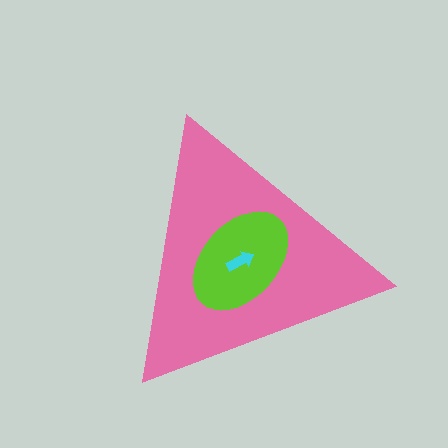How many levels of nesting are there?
3.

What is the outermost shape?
The pink triangle.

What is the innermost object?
The cyan arrow.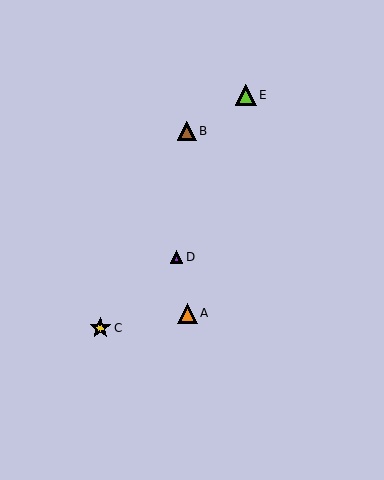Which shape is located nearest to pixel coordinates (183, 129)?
The brown triangle (labeled B) at (187, 131) is nearest to that location.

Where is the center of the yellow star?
The center of the yellow star is at (100, 328).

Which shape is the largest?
The lime triangle (labeled E) is the largest.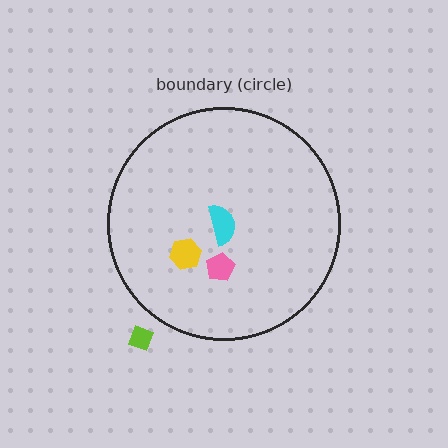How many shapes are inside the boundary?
3 inside, 1 outside.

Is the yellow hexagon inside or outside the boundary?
Inside.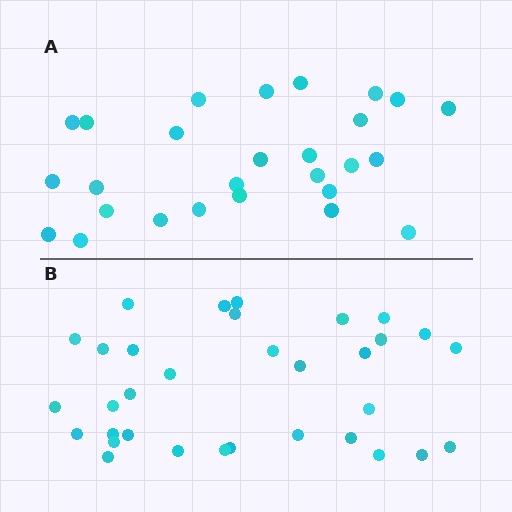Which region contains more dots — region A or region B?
Region B (the bottom region) has more dots.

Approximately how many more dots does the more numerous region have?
Region B has about 6 more dots than region A.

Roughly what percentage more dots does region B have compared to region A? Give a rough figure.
About 20% more.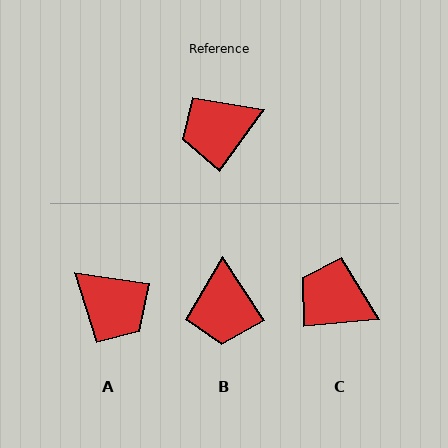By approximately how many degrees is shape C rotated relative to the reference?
Approximately 49 degrees clockwise.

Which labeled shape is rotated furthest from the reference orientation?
A, about 117 degrees away.